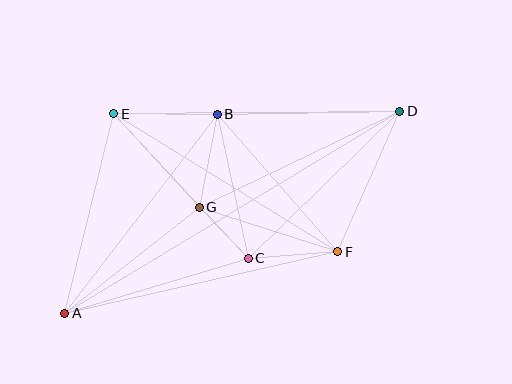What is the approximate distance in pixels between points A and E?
The distance between A and E is approximately 206 pixels.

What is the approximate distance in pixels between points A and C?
The distance between A and C is approximately 192 pixels.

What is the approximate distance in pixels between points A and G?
The distance between A and G is approximately 171 pixels.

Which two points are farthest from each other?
Points A and D are farthest from each other.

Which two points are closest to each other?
Points C and G are closest to each other.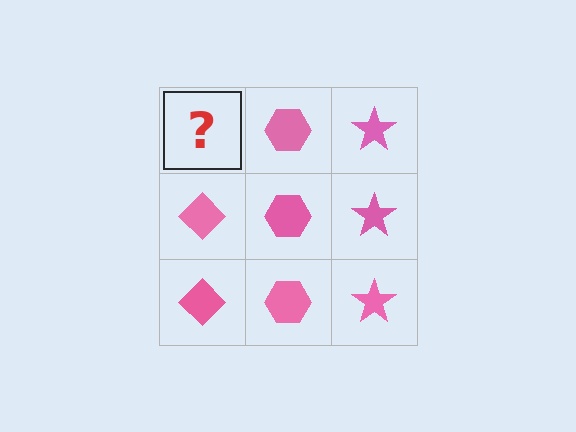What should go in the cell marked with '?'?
The missing cell should contain a pink diamond.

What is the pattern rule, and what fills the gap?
The rule is that each column has a consistent shape. The gap should be filled with a pink diamond.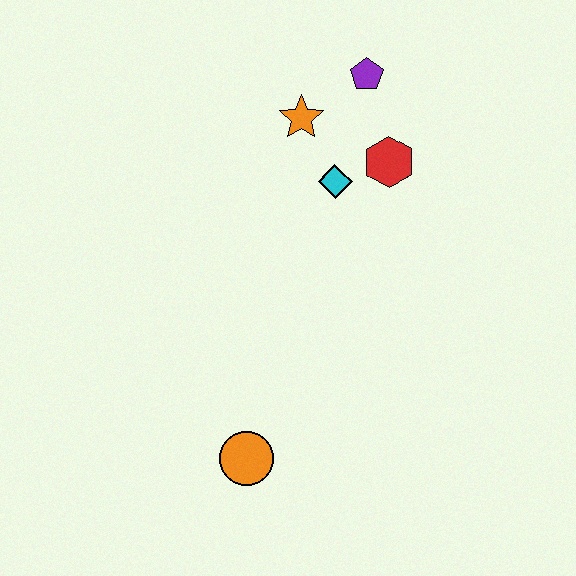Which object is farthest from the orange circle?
The purple pentagon is farthest from the orange circle.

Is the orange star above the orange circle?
Yes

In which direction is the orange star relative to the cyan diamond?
The orange star is above the cyan diamond.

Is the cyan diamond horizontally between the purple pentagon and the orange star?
Yes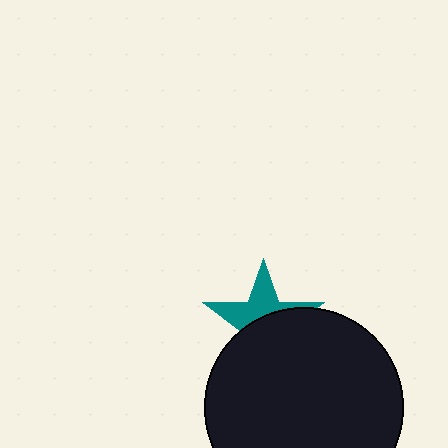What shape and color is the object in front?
The object in front is a black circle.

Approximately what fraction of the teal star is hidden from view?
Roughly 56% of the teal star is hidden behind the black circle.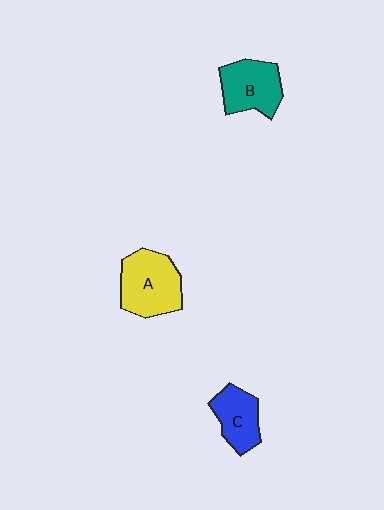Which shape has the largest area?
Shape A (yellow).